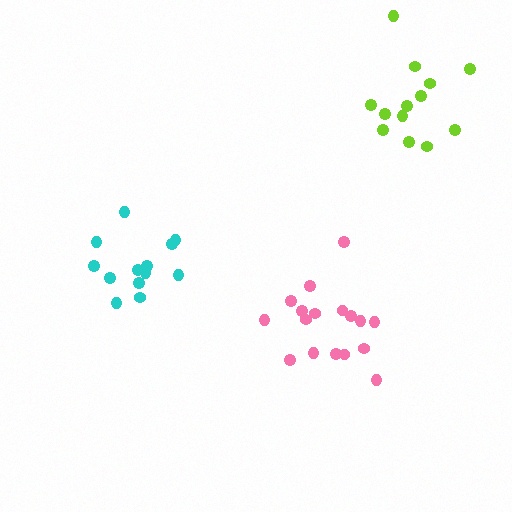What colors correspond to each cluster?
The clusters are colored: lime, pink, cyan.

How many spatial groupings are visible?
There are 3 spatial groupings.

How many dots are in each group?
Group 1: 13 dots, Group 2: 17 dots, Group 3: 13 dots (43 total).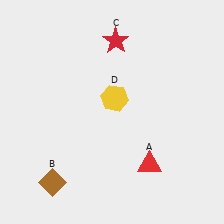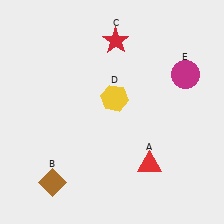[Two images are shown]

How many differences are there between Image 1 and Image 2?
There is 1 difference between the two images.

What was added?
A magenta circle (E) was added in Image 2.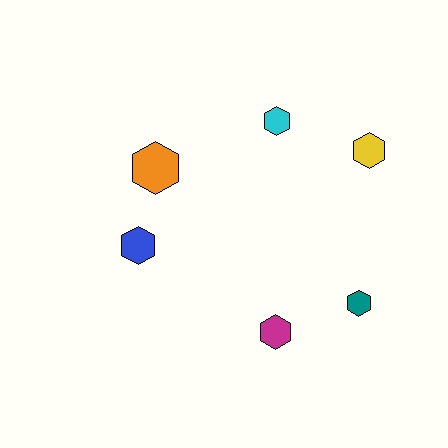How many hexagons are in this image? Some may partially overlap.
There are 6 hexagons.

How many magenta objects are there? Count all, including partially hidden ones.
There is 1 magenta object.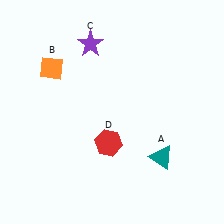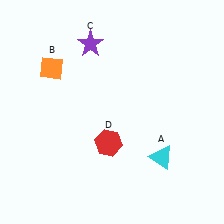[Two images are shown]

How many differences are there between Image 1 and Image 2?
There is 1 difference between the two images.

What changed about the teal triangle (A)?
In Image 1, A is teal. In Image 2, it changed to cyan.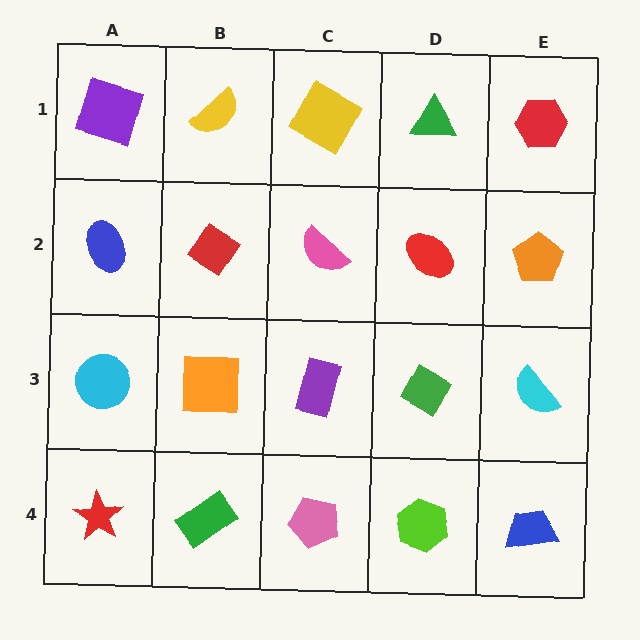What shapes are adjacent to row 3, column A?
A blue ellipse (row 2, column A), a red star (row 4, column A), an orange square (row 3, column B).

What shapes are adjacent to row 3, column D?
A red ellipse (row 2, column D), a lime hexagon (row 4, column D), a purple rectangle (row 3, column C), a cyan semicircle (row 3, column E).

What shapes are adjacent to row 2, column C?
A yellow square (row 1, column C), a purple rectangle (row 3, column C), a red diamond (row 2, column B), a red ellipse (row 2, column D).